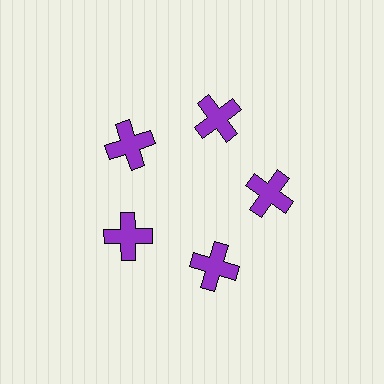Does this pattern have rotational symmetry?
Yes, this pattern has 5-fold rotational symmetry. It looks the same after rotating 72 degrees around the center.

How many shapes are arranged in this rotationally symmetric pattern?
There are 5 shapes, arranged in 5 groups of 1.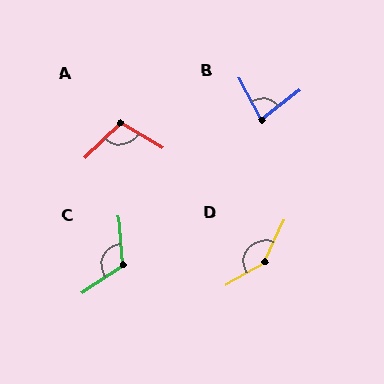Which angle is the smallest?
B, at approximately 81 degrees.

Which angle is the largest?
D, at approximately 145 degrees.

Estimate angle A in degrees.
Approximately 105 degrees.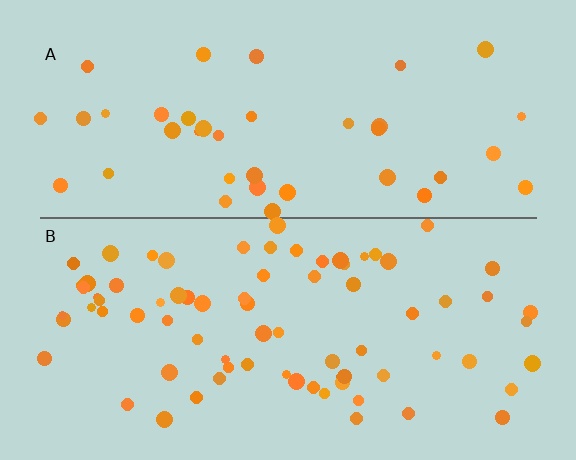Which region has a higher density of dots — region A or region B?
B (the bottom).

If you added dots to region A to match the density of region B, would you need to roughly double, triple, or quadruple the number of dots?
Approximately double.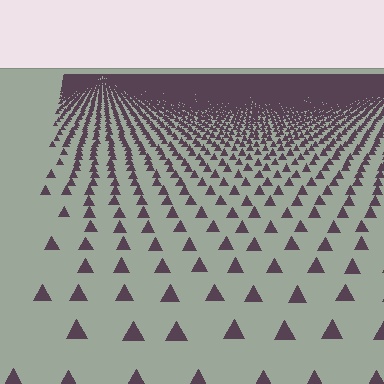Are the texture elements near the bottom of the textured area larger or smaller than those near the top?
Larger. Near the bottom, elements are closer to the viewer and appear at a bigger on-screen size.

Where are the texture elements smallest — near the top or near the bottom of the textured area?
Near the top.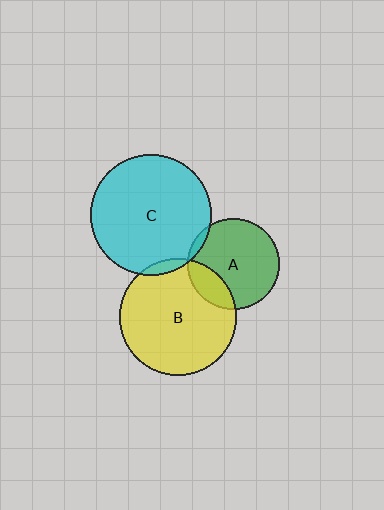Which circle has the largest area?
Circle C (cyan).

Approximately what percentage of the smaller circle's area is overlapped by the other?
Approximately 20%.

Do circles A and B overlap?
Yes.